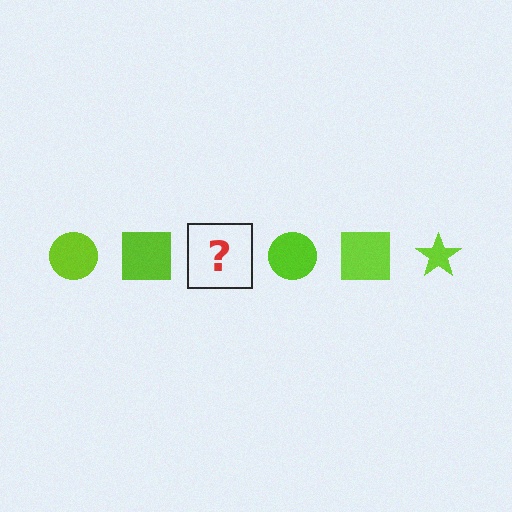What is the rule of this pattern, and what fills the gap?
The rule is that the pattern cycles through circle, square, star shapes in lime. The gap should be filled with a lime star.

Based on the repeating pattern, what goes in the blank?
The blank should be a lime star.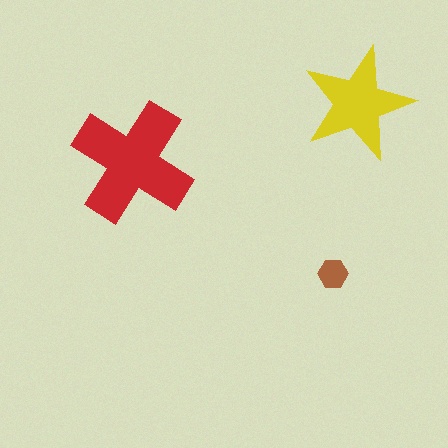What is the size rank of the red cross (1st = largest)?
1st.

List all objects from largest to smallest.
The red cross, the yellow star, the brown hexagon.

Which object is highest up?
The yellow star is topmost.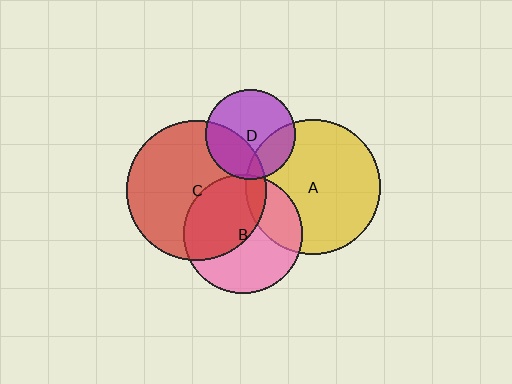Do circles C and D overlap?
Yes.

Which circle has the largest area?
Circle C (red).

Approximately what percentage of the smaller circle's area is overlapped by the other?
Approximately 35%.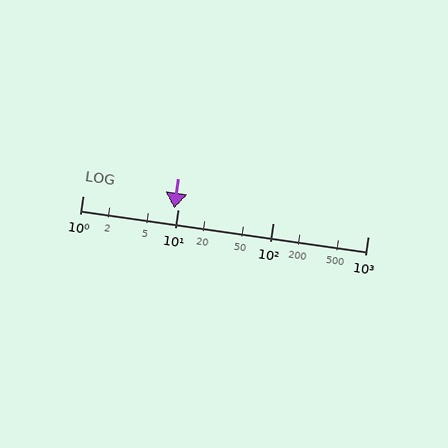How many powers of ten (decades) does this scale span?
The scale spans 3 decades, from 1 to 1000.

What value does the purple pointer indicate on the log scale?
The pointer indicates approximately 9.1.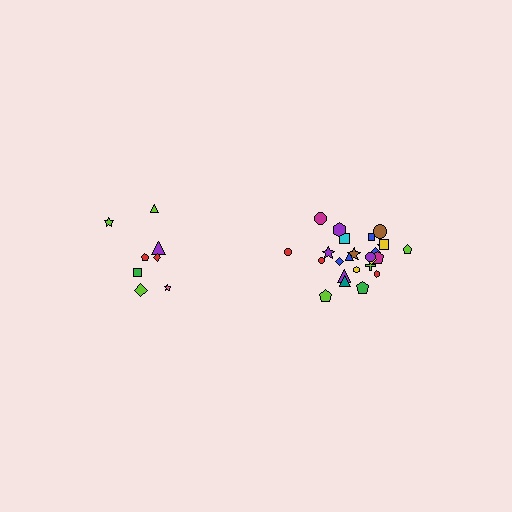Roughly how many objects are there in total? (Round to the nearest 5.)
Roughly 35 objects in total.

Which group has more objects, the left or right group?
The right group.